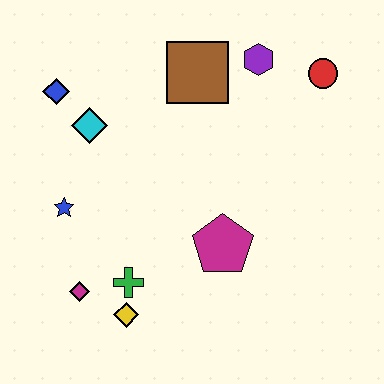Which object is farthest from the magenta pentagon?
The blue diamond is farthest from the magenta pentagon.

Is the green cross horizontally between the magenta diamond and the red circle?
Yes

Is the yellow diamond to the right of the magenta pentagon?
No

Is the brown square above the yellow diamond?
Yes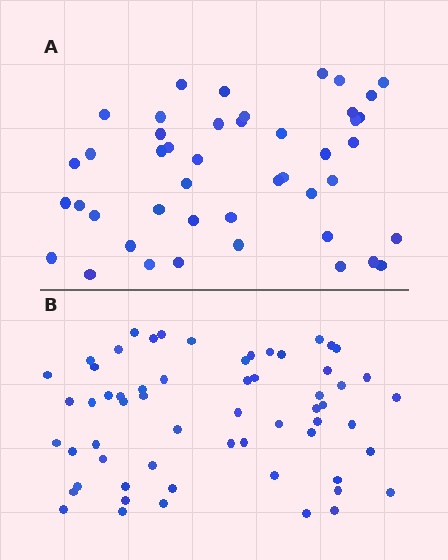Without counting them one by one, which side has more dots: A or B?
Region B (the bottom region) has more dots.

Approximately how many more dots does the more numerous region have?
Region B has approximately 15 more dots than region A.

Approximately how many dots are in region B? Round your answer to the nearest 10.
About 60 dots.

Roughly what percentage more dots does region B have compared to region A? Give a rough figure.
About 35% more.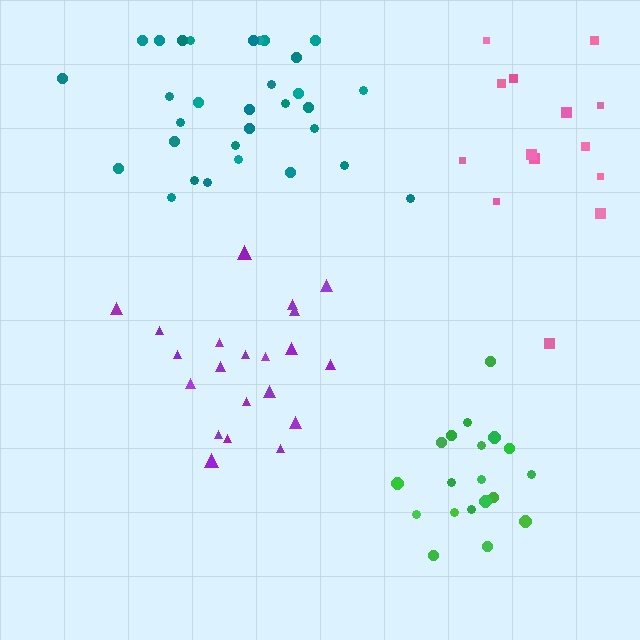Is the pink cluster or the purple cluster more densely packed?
Purple.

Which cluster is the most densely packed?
Green.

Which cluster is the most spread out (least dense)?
Pink.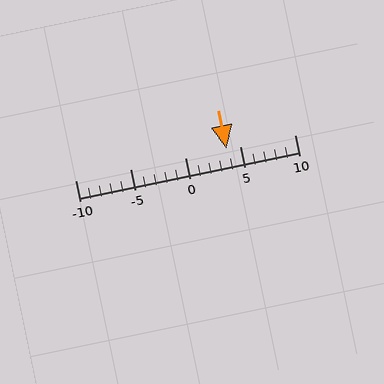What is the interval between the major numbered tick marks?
The major tick marks are spaced 5 units apart.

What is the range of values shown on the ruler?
The ruler shows values from -10 to 10.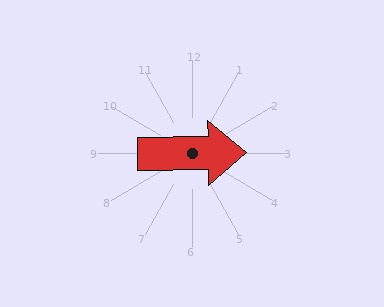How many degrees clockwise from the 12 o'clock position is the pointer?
Approximately 89 degrees.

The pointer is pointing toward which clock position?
Roughly 3 o'clock.